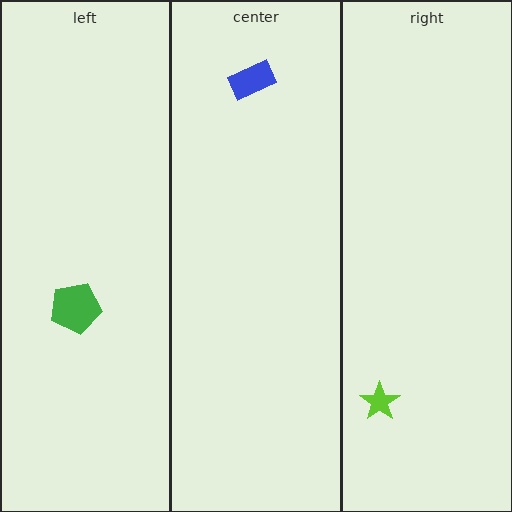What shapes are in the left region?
The green pentagon.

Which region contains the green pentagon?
The left region.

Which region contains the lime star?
The right region.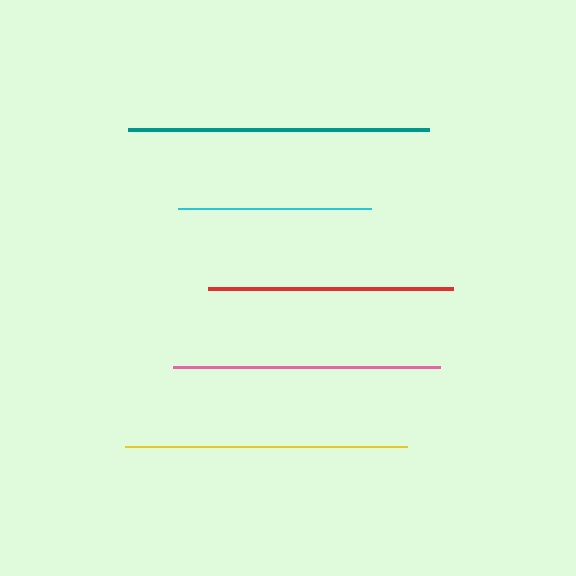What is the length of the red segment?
The red segment is approximately 246 pixels long.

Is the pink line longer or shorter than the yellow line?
The yellow line is longer than the pink line.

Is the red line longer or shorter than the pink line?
The pink line is longer than the red line.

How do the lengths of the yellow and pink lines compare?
The yellow and pink lines are approximately the same length.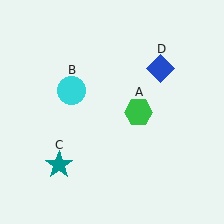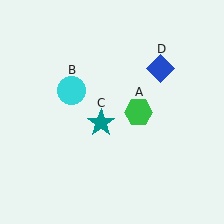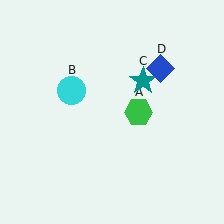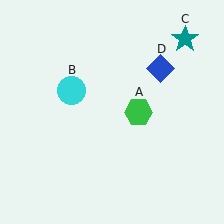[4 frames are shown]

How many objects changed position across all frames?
1 object changed position: teal star (object C).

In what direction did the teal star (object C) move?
The teal star (object C) moved up and to the right.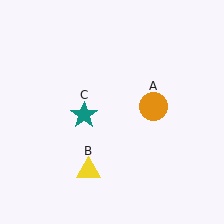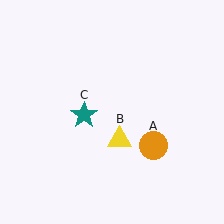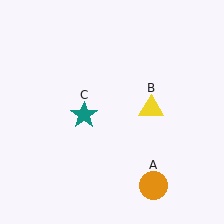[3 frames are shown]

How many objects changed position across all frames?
2 objects changed position: orange circle (object A), yellow triangle (object B).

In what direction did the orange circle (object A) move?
The orange circle (object A) moved down.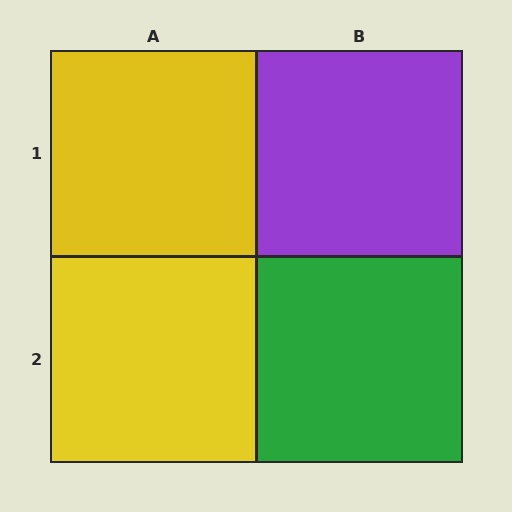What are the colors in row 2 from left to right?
Yellow, green.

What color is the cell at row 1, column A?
Yellow.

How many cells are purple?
1 cell is purple.